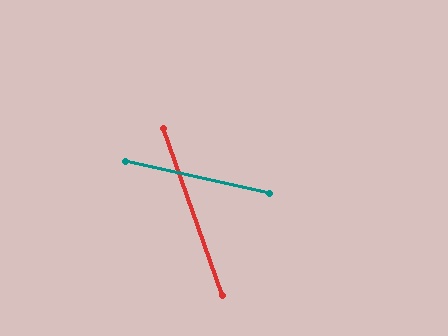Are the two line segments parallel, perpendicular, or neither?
Neither parallel nor perpendicular — they differ by about 58°.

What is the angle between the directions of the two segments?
Approximately 58 degrees.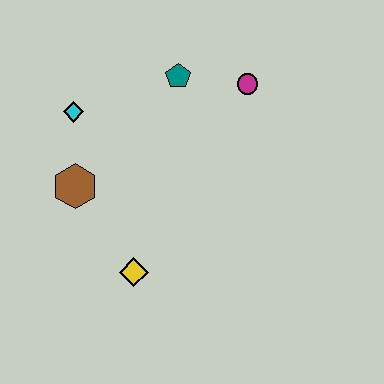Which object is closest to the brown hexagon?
The cyan diamond is closest to the brown hexagon.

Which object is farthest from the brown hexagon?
The magenta circle is farthest from the brown hexagon.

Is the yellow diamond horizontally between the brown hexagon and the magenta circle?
Yes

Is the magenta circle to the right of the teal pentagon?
Yes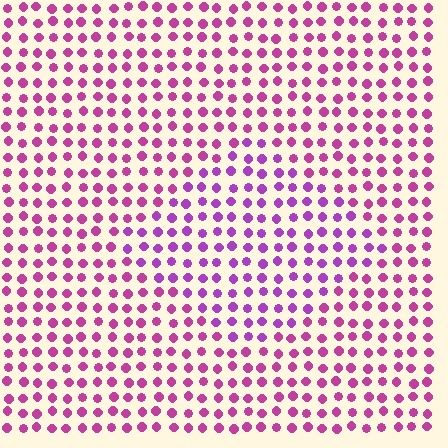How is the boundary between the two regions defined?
The boundary is defined purely by a slight shift in hue (about 26 degrees). Spacing, size, and orientation are identical on both sides.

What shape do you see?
I see a diamond.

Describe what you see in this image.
The image is filled with small magenta elements in a uniform arrangement. A diamond-shaped region is visible where the elements are tinted to a slightly different hue, forming a subtle color boundary.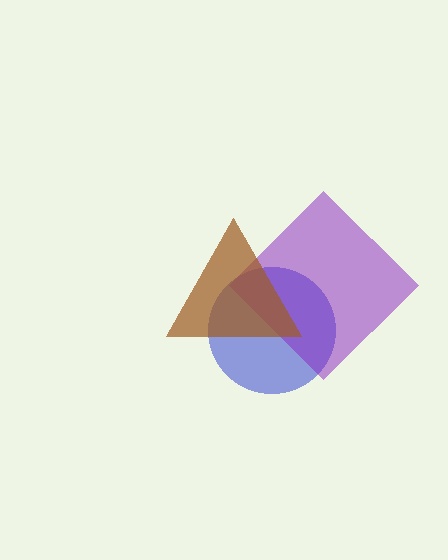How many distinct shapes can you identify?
There are 3 distinct shapes: a blue circle, a purple diamond, a brown triangle.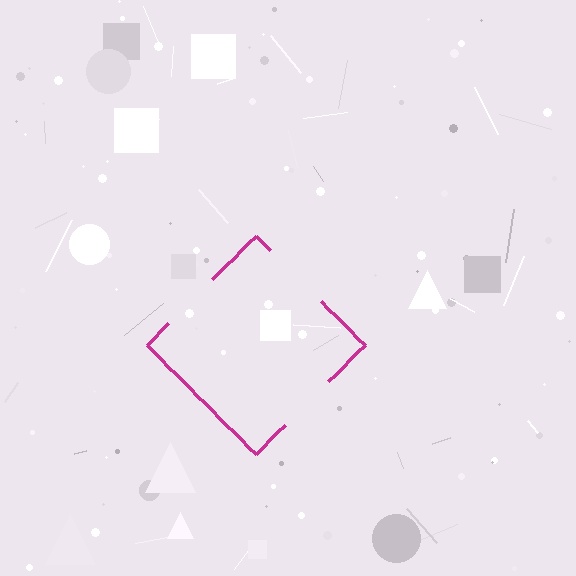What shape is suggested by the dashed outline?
The dashed outline suggests a diamond.